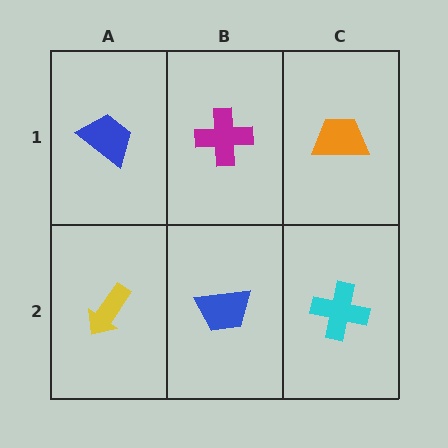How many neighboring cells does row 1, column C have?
2.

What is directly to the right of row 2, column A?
A blue trapezoid.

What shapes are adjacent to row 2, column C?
An orange trapezoid (row 1, column C), a blue trapezoid (row 2, column B).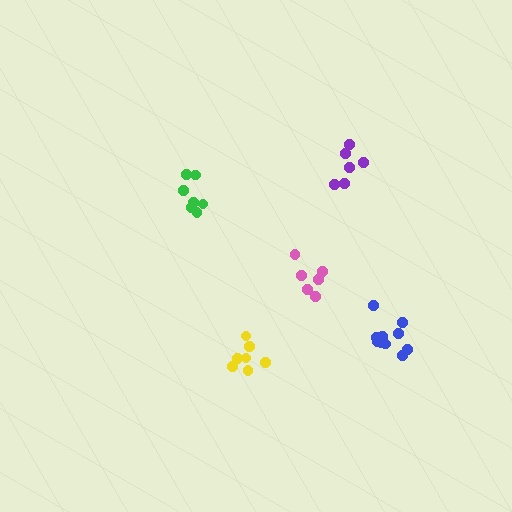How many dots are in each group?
Group 1: 6 dots, Group 2: 7 dots, Group 3: 10 dots, Group 4: 6 dots, Group 5: 7 dots (36 total).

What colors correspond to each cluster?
The clusters are colored: pink, green, blue, purple, yellow.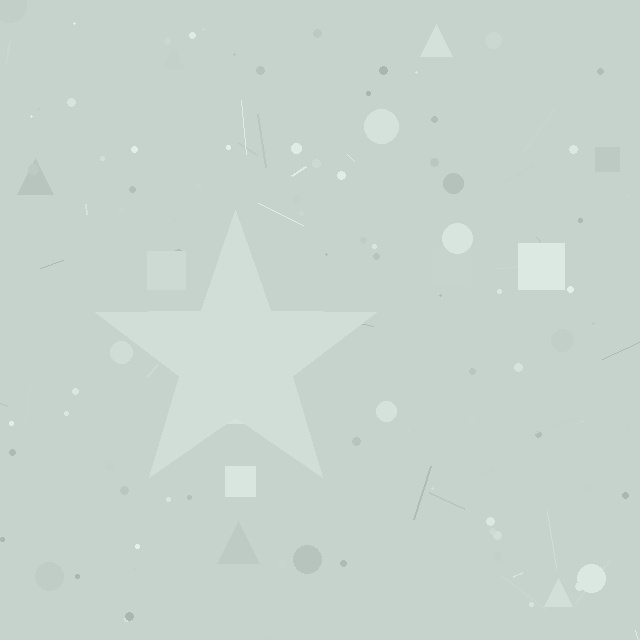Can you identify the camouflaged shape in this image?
The camouflaged shape is a star.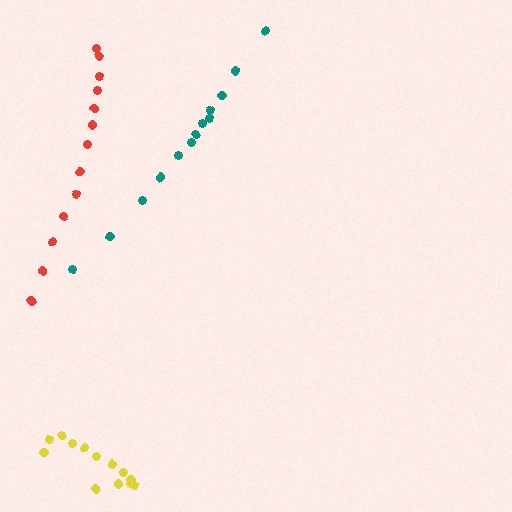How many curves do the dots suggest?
There are 3 distinct paths.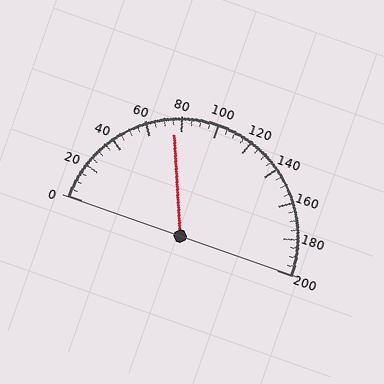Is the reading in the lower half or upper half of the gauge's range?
The reading is in the lower half of the range (0 to 200).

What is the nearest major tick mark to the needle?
The nearest major tick mark is 80.